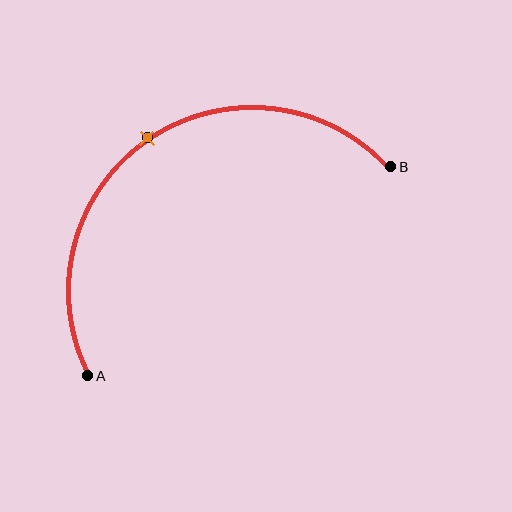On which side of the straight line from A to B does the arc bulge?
The arc bulges above and to the left of the straight line connecting A and B.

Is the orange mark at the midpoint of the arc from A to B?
Yes. The orange mark lies on the arc at equal arc-length from both A and B — it is the arc midpoint.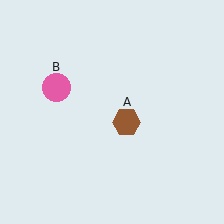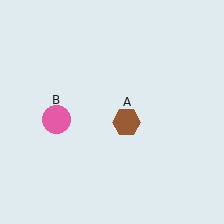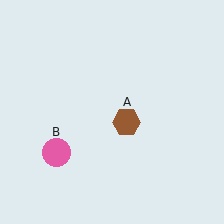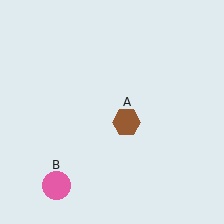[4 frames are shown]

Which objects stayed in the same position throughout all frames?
Brown hexagon (object A) remained stationary.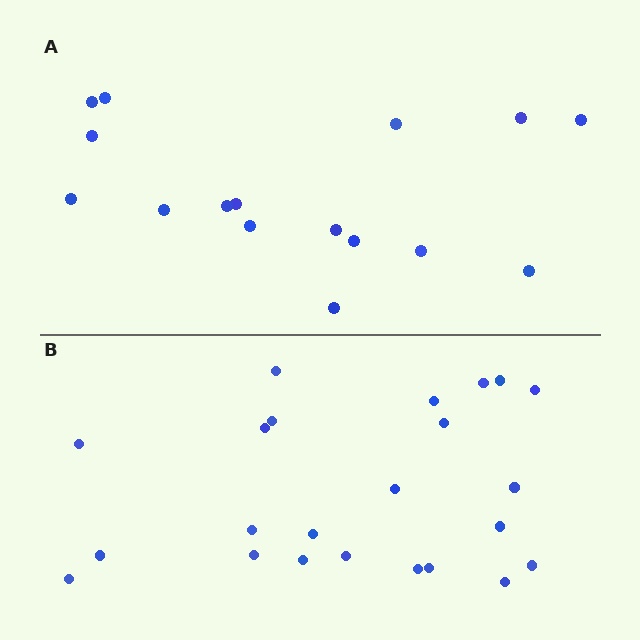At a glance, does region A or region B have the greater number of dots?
Region B (the bottom region) has more dots.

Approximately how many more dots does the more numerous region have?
Region B has roughly 8 or so more dots than region A.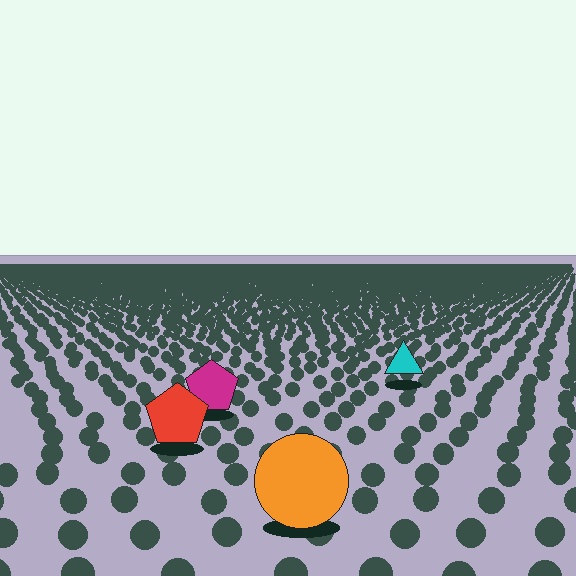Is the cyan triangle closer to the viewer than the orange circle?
No. The orange circle is closer — you can tell from the texture gradient: the ground texture is coarser near it.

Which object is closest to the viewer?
The orange circle is closest. The texture marks near it are larger and more spread out.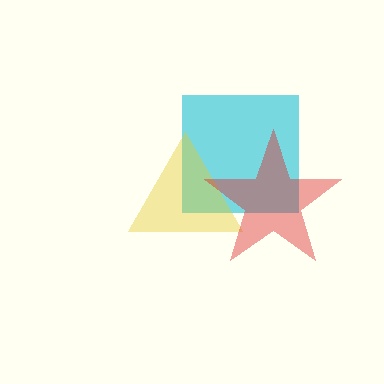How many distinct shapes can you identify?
There are 3 distinct shapes: a cyan square, a yellow triangle, a red star.